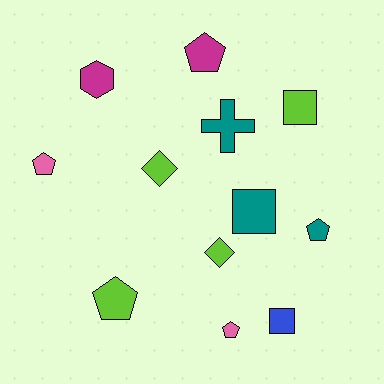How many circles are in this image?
There are no circles.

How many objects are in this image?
There are 12 objects.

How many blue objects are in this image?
There is 1 blue object.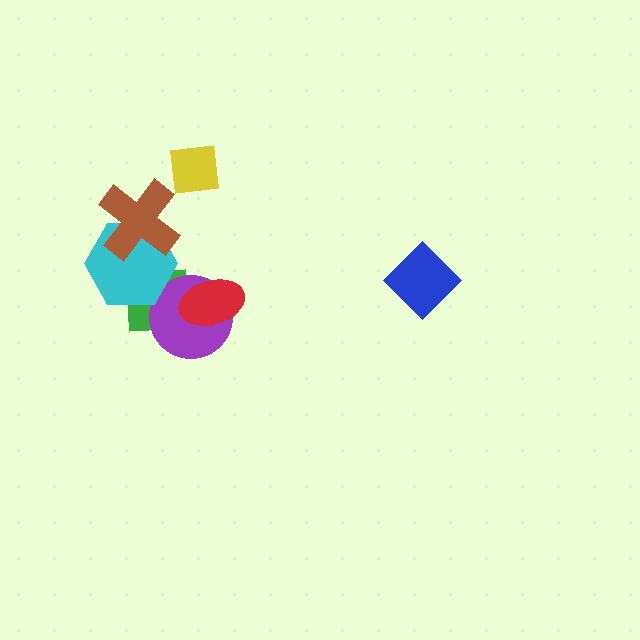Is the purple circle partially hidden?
Yes, it is partially covered by another shape.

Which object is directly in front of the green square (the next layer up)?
The purple circle is directly in front of the green square.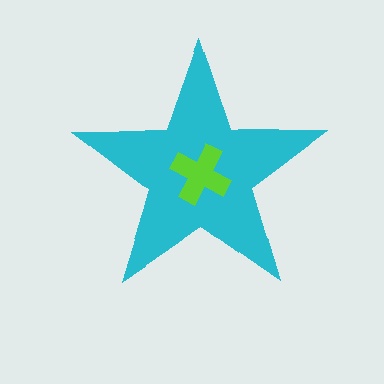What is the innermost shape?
The lime cross.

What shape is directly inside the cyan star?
The lime cross.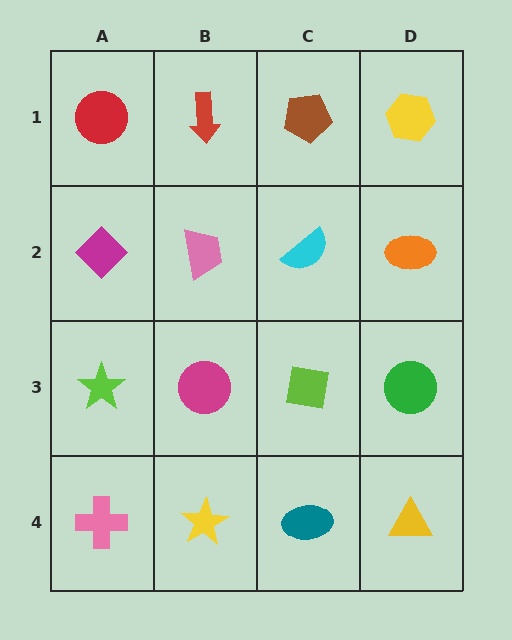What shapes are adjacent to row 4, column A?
A lime star (row 3, column A), a yellow star (row 4, column B).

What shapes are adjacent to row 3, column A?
A magenta diamond (row 2, column A), a pink cross (row 4, column A), a magenta circle (row 3, column B).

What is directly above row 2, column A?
A red circle.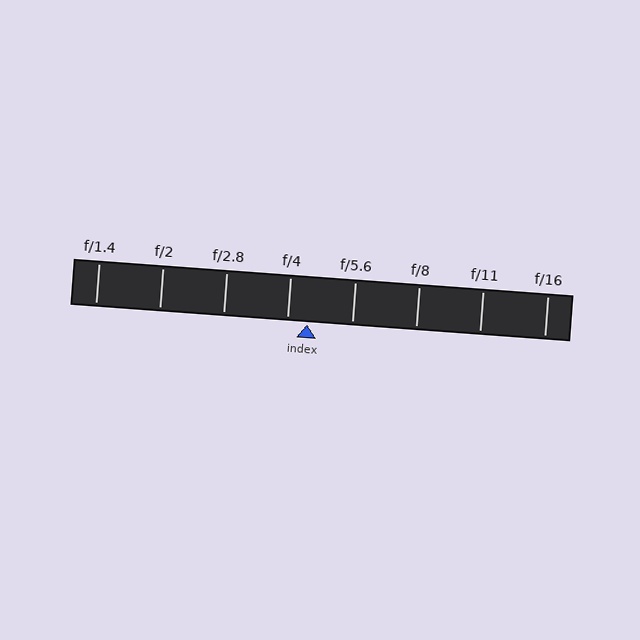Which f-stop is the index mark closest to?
The index mark is closest to f/4.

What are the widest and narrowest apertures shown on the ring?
The widest aperture shown is f/1.4 and the narrowest is f/16.